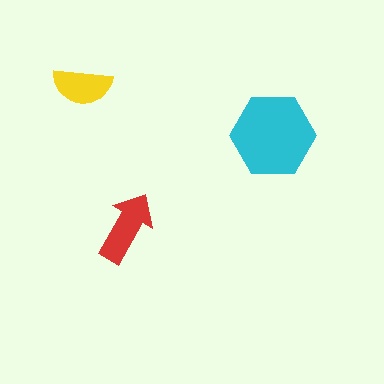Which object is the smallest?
The yellow semicircle.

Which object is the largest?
The cyan hexagon.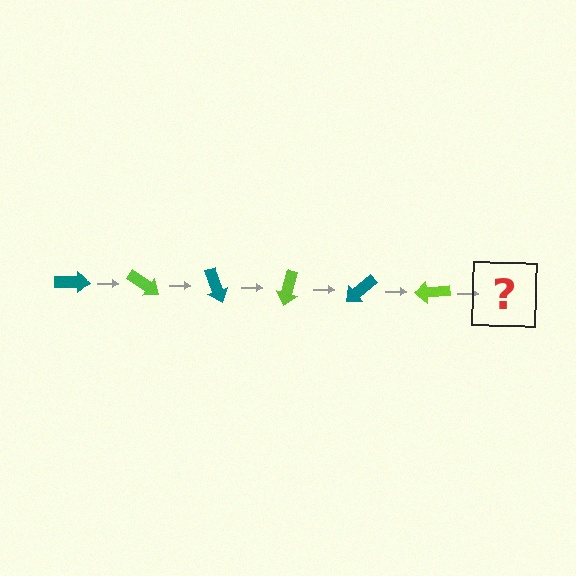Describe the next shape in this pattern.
It should be a teal arrow, rotated 210 degrees from the start.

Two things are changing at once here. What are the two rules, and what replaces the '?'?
The two rules are that it rotates 35 degrees each step and the color cycles through teal and lime. The '?' should be a teal arrow, rotated 210 degrees from the start.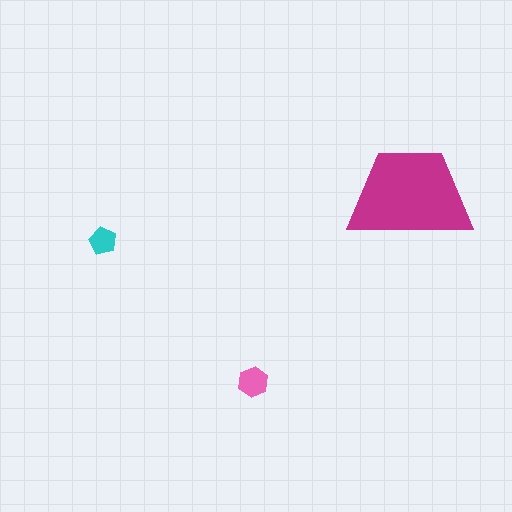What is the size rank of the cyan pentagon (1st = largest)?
3rd.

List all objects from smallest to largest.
The cyan pentagon, the pink hexagon, the magenta trapezoid.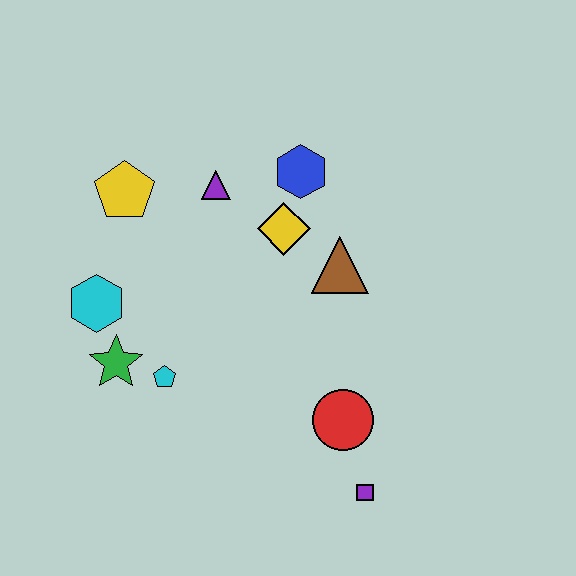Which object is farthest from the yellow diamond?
The purple square is farthest from the yellow diamond.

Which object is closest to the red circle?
The purple square is closest to the red circle.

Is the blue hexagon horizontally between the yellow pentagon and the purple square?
Yes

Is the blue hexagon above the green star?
Yes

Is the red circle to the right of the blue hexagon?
Yes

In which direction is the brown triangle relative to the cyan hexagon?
The brown triangle is to the right of the cyan hexagon.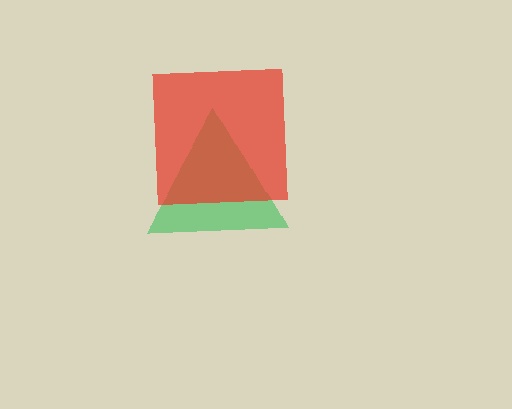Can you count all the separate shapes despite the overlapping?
Yes, there are 2 separate shapes.